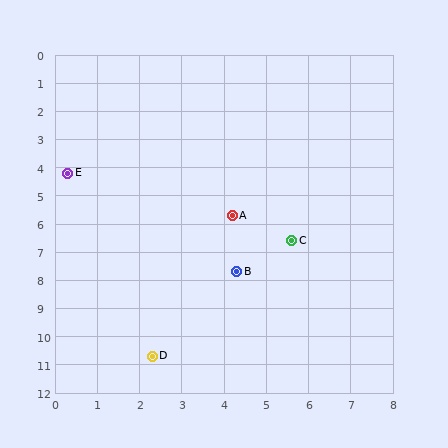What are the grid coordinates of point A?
Point A is at approximately (4.2, 5.7).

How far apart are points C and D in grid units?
Points C and D are about 5.3 grid units apart.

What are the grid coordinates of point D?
Point D is at approximately (2.3, 10.7).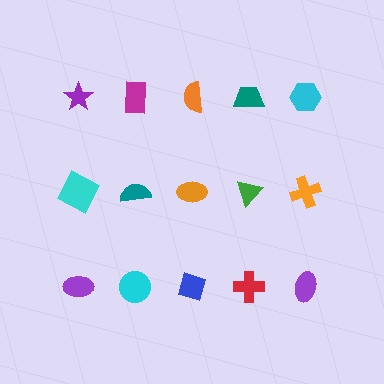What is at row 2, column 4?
A green triangle.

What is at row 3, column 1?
A purple ellipse.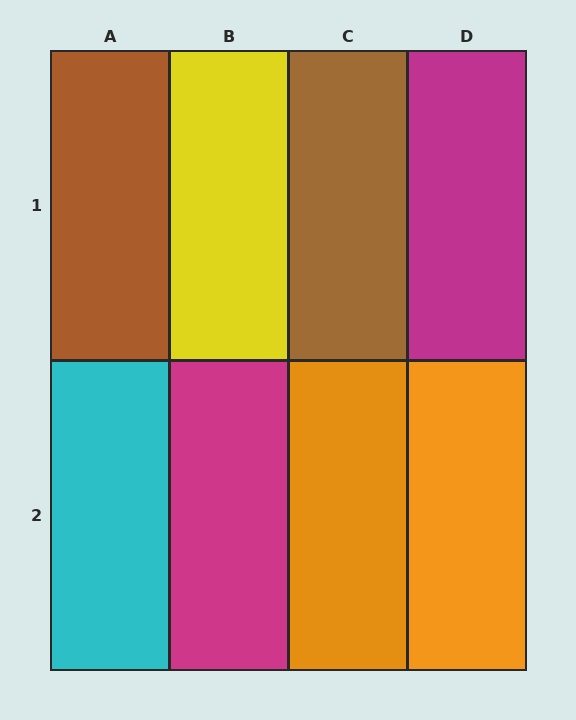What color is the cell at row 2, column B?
Magenta.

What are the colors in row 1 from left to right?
Brown, yellow, brown, magenta.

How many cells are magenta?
2 cells are magenta.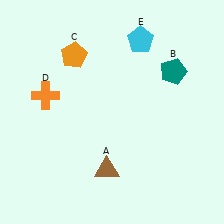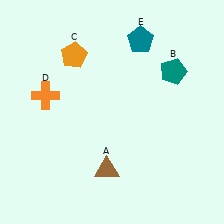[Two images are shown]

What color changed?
The pentagon (E) changed from cyan in Image 1 to teal in Image 2.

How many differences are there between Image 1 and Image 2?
There is 1 difference between the two images.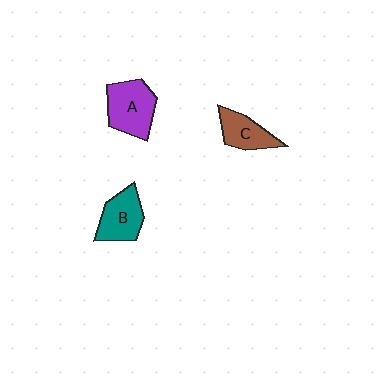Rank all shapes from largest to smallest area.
From largest to smallest: A (purple), B (teal), C (brown).